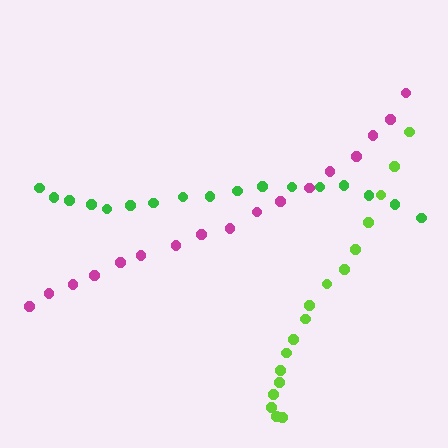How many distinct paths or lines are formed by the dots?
There are 3 distinct paths.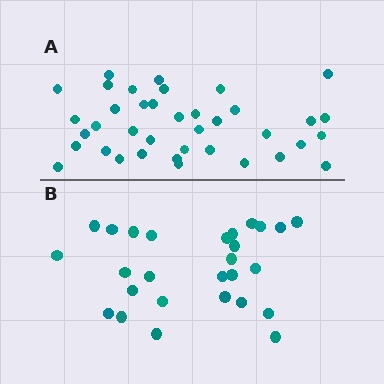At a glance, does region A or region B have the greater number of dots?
Region A (the top region) has more dots.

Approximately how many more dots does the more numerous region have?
Region A has roughly 12 or so more dots than region B.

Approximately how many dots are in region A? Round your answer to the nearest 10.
About 40 dots. (The exact count is 38, which rounds to 40.)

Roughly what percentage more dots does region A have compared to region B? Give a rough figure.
About 40% more.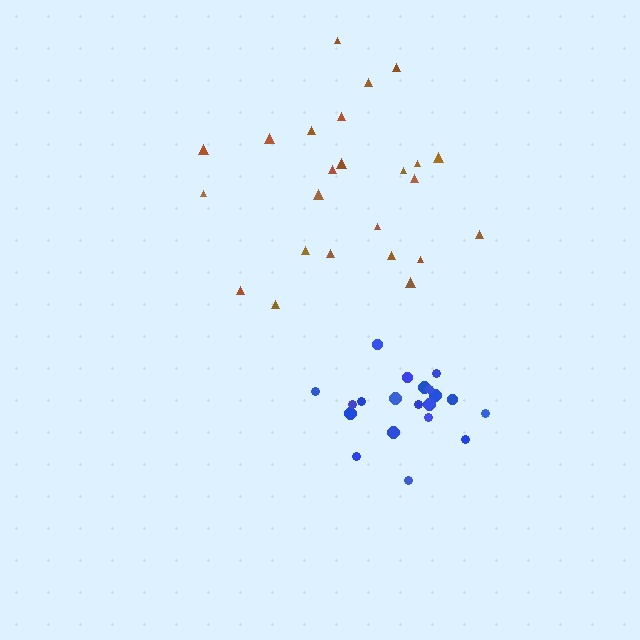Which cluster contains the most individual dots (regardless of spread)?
Brown (24).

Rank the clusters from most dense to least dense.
blue, brown.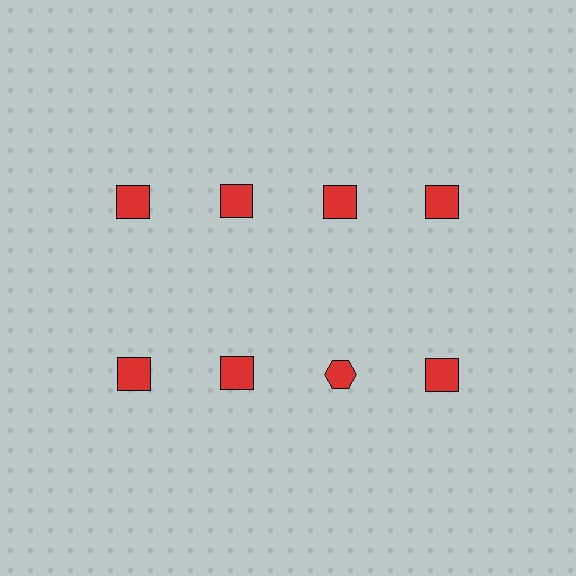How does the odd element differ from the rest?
It has a different shape: hexagon instead of square.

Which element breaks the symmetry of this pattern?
The red hexagon in the second row, center column breaks the symmetry. All other shapes are red squares.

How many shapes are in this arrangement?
There are 8 shapes arranged in a grid pattern.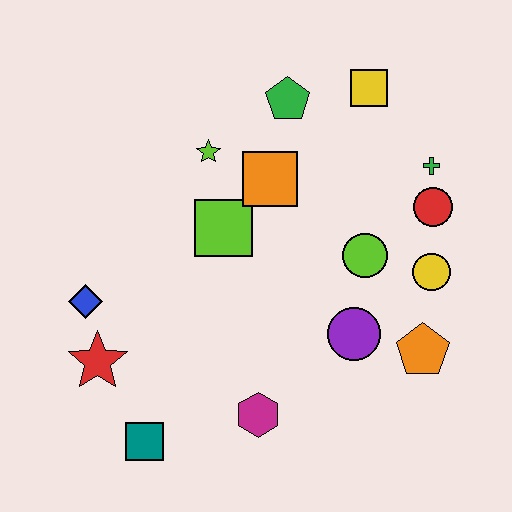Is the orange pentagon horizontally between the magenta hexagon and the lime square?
No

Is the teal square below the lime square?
Yes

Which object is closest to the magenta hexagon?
The teal square is closest to the magenta hexagon.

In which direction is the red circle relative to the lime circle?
The red circle is to the right of the lime circle.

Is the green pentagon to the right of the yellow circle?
No